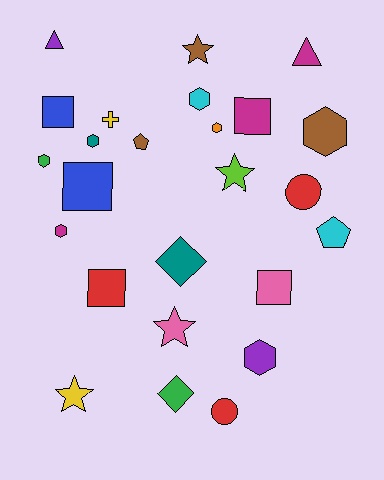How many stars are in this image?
There are 4 stars.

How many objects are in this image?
There are 25 objects.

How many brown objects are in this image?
There are 3 brown objects.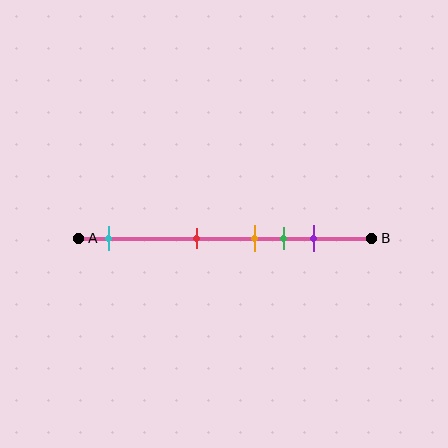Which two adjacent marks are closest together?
The orange and green marks are the closest adjacent pair.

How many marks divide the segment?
There are 5 marks dividing the segment.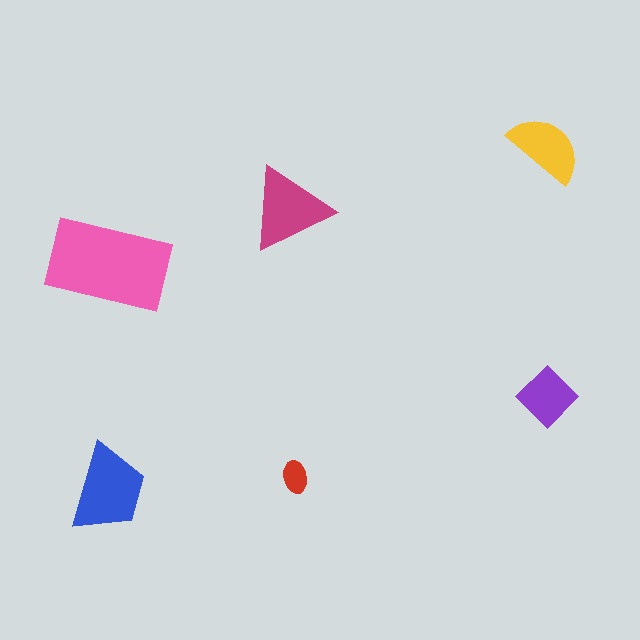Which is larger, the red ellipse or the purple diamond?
The purple diamond.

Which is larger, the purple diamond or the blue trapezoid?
The blue trapezoid.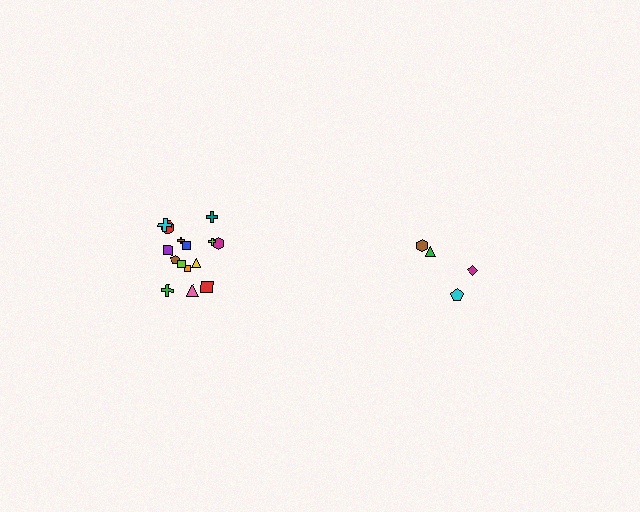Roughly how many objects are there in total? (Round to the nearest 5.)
Roughly 20 objects in total.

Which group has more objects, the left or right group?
The left group.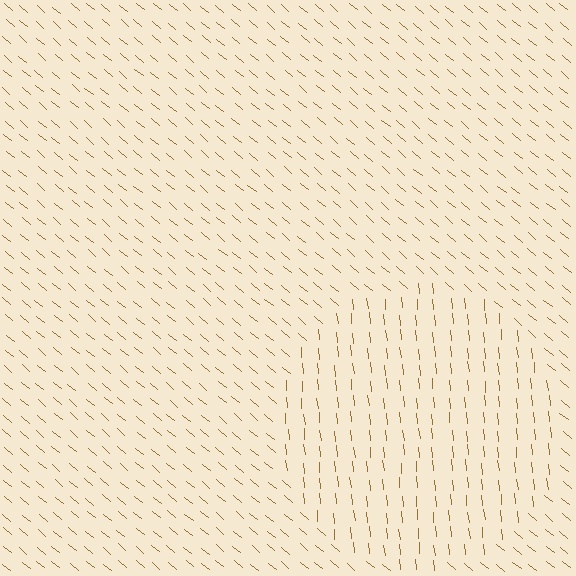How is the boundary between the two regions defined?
The boundary is defined purely by a change in line orientation (approximately 45 degrees difference). All lines are the same color and thickness.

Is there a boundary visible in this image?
Yes, there is a texture boundary formed by a change in line orientation.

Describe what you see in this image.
The image is filled with small brown line segments. A circle region in the image has lines oriented differently from the surrounding lines, creating a visible texture boundary.